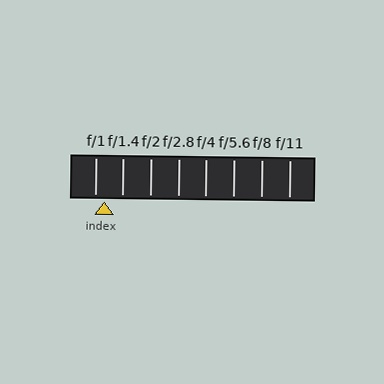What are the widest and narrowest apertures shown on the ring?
The widest aperture shown is f/1 and the narrowest is f/11.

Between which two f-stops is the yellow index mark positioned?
The index mark is between f/1 and f/1.4.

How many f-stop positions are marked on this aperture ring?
There are 8 f-stop positions marked.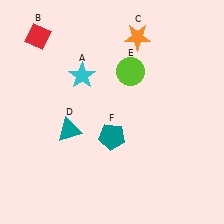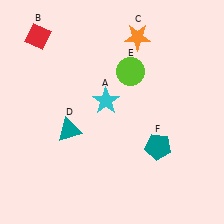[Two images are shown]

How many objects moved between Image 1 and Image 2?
2 objects moved between the two images.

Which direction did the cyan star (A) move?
The cyan star (A) moved down.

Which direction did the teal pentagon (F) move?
The teal pentagon (F) moved right.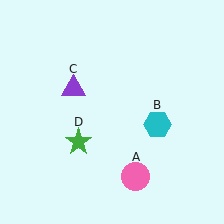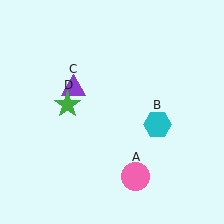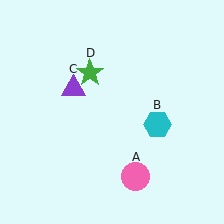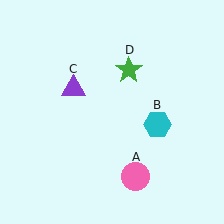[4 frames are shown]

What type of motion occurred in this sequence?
The green star (object D) rotated clockwise around the center of the scene.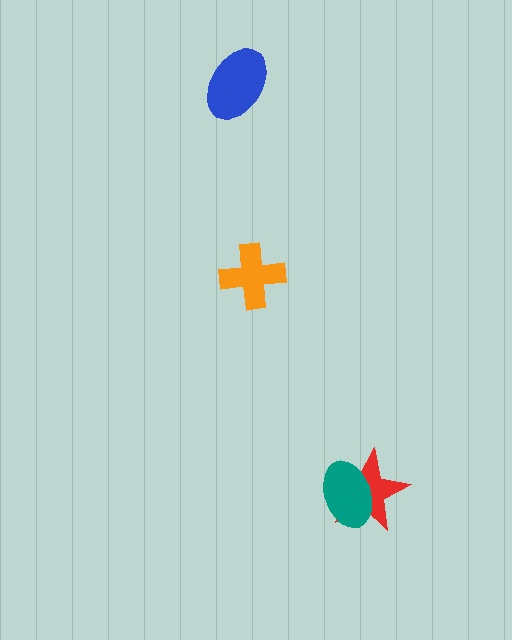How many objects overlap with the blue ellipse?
0 objects overlap with the blue ellipse.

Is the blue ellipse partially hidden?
No, no other shape covers it.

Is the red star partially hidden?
Yes, it is partially covered by another shape.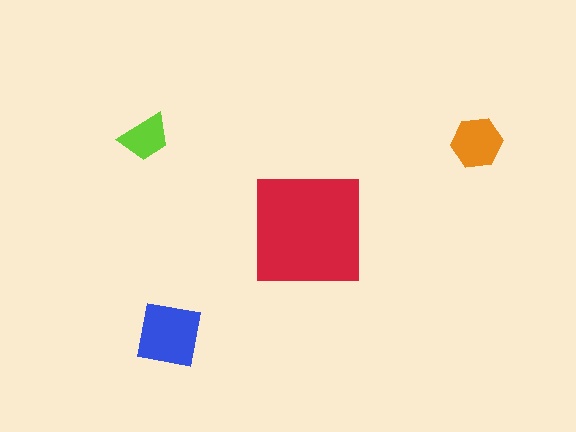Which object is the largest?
The red square.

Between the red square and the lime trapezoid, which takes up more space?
The red square.